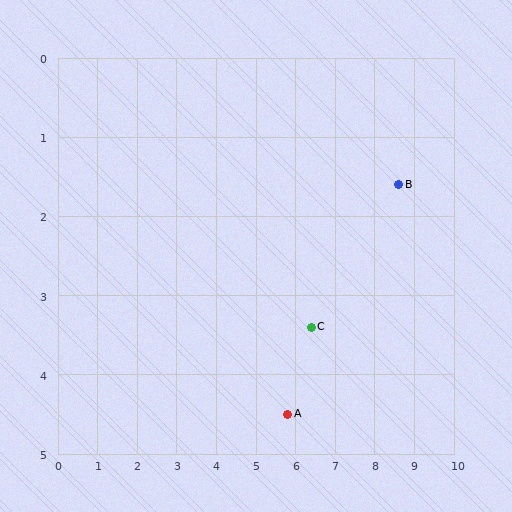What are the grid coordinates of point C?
Point C is at approximately (6.4, 3.4).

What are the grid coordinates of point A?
Point A is at approximately (5.8, 4.5).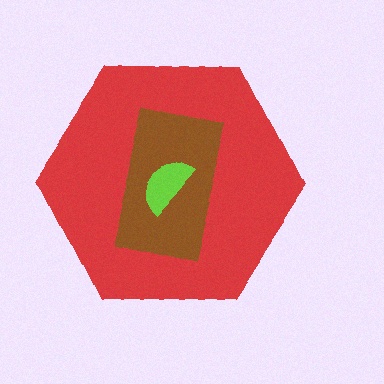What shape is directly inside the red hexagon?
The brown rectangle.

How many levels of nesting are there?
3.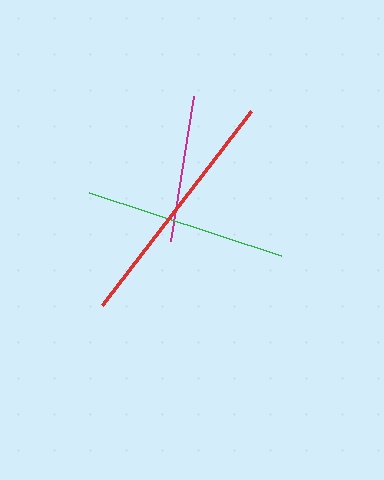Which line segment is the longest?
The red line is the longest at approximately 244 pixels.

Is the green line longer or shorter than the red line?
The red line is longer than the green line.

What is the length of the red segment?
The red segment is approximately 244 pixels long.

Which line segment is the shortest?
The magenta line is the shortest at approximately 147 pixels.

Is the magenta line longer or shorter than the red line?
The red line is longer than the magenta line.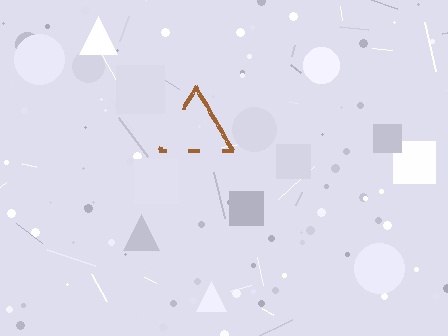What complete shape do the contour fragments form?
The contour fragments form a triangle.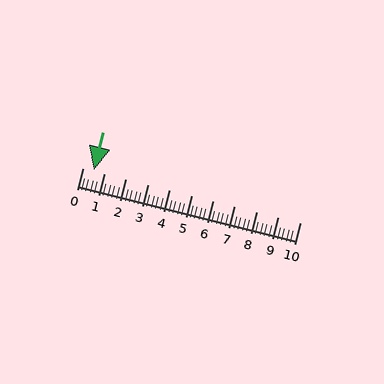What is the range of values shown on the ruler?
The ruler shows values from 0 to 10.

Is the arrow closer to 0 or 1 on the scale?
The arrow is closer to 1.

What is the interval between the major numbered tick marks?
The major tick marks are spaced 1 units apart.